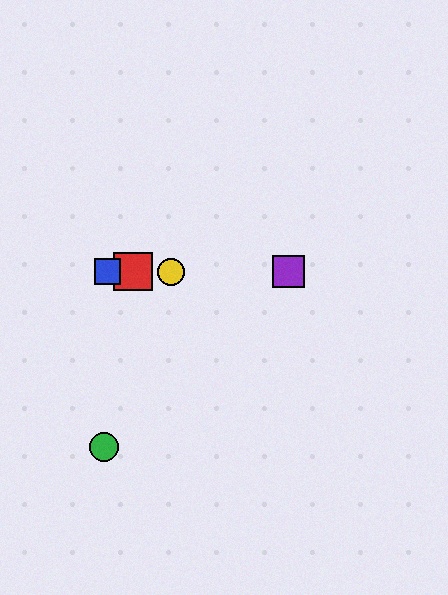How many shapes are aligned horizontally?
4 shapes (the red square, the blue square, the yellow circle, the purple square) are aligned horizontally.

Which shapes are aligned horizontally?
The red square, the blue square, the yellow circle, the purple square are aligned horizontally.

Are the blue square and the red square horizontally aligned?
Yes, both are at y≈272.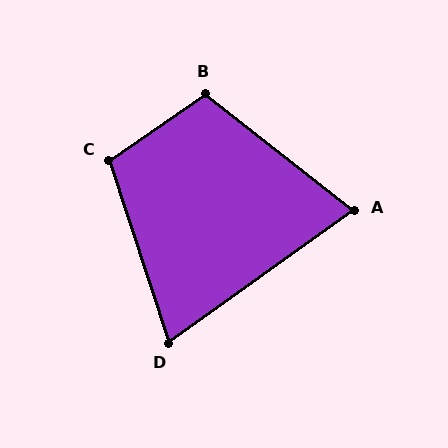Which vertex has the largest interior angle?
B, at approximately 107 degrees.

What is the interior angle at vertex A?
Approximately 73 degrees (acute).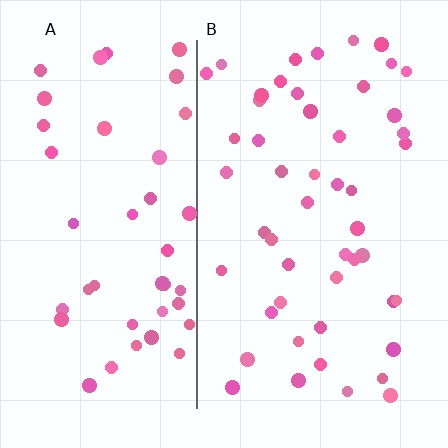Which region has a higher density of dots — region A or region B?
B (the right).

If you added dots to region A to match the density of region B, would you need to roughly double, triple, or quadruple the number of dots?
Approximately double.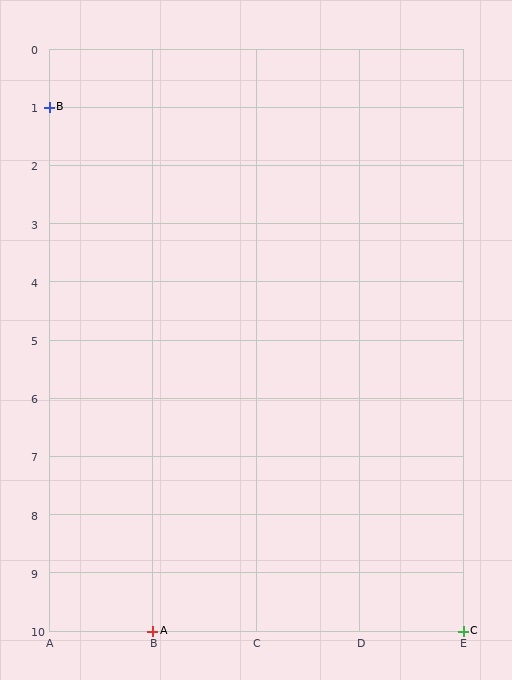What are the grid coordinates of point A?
Point A is at grid coordinates (B, 10).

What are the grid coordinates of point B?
Point B is at grid coordinates (A, 1).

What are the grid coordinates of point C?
Point C is at grid coordinates (E, 10).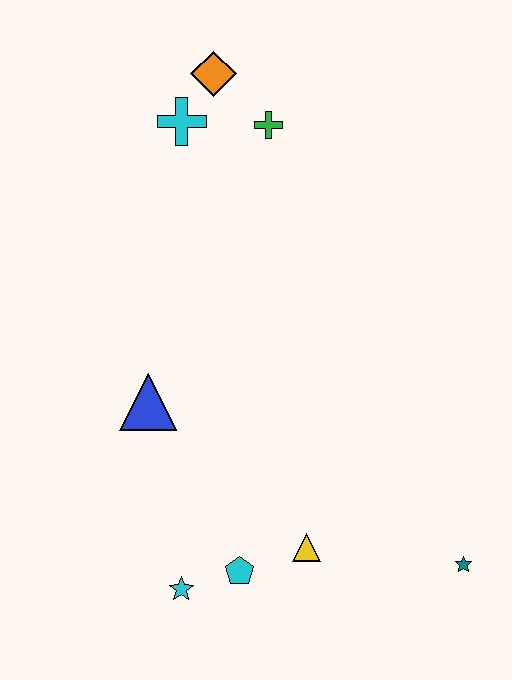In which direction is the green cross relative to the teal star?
The green cross is above the teal star.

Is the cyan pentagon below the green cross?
Yes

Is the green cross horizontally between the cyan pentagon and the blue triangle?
No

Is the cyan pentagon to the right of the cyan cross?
Yes